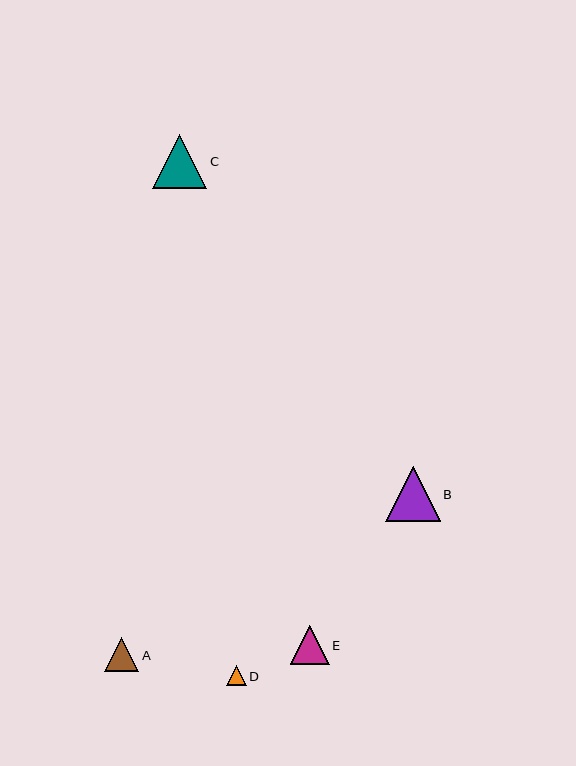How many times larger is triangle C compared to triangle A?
Triangle C is approximately 1.6 times the size of triangle A.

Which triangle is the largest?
Triangle B is the largest with a size of approximately 54 pixels.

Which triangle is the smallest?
Triangle D is the smallest with a size of approximately 20 pixels.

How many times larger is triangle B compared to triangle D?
Triangle B is approximately 2.7 times the size of triangle D.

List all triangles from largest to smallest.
From largest to smallest: B, C, E, A, D.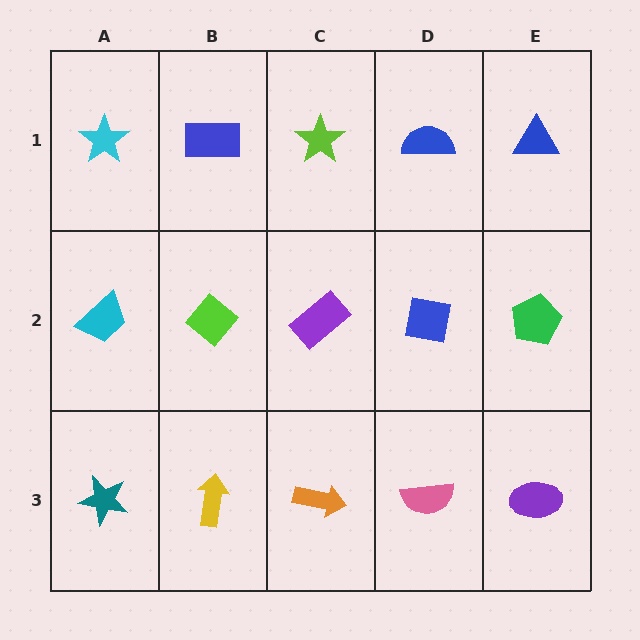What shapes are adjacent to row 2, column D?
A blue semicircle (row 1, column D), a pink semicircle (row 3, column D), a purple rectangle (row 2, column C), a green pentagon (row 2, column E).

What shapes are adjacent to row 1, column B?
A lime diamond (row 2, column B), a cyan star (row 1, column A), a lime star (row 1, column C).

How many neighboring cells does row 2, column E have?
3.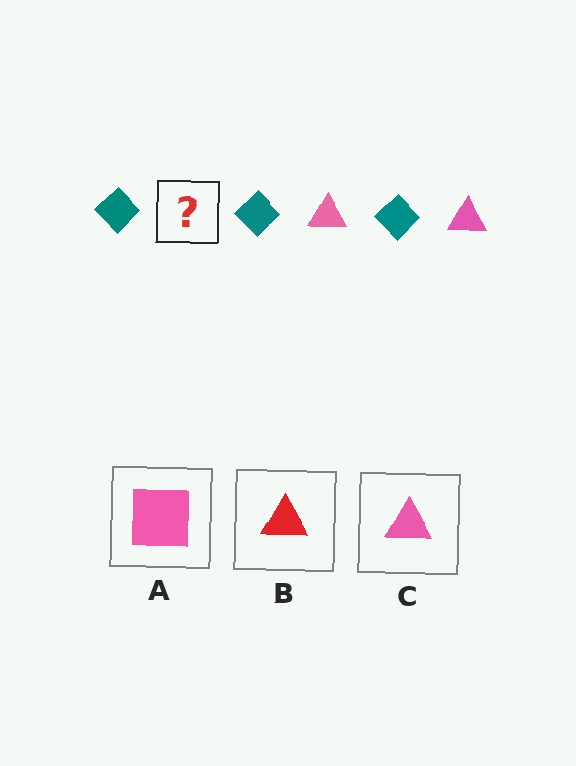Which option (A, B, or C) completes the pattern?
C.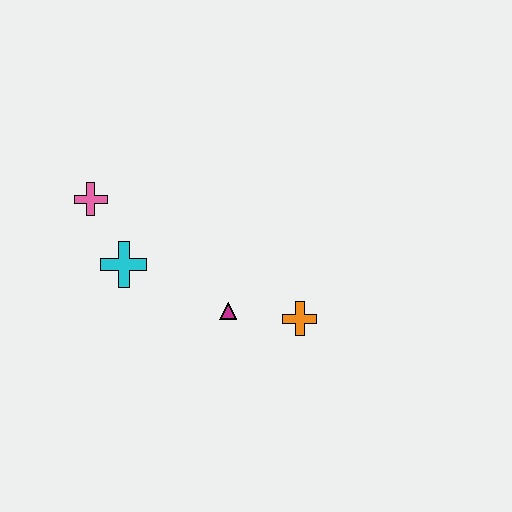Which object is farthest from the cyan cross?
The orange cross is farthest from the cyan cross.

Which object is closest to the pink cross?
The cyan cross is closest to the pink cross.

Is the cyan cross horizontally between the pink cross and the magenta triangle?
Yes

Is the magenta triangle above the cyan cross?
No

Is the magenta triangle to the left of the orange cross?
Yes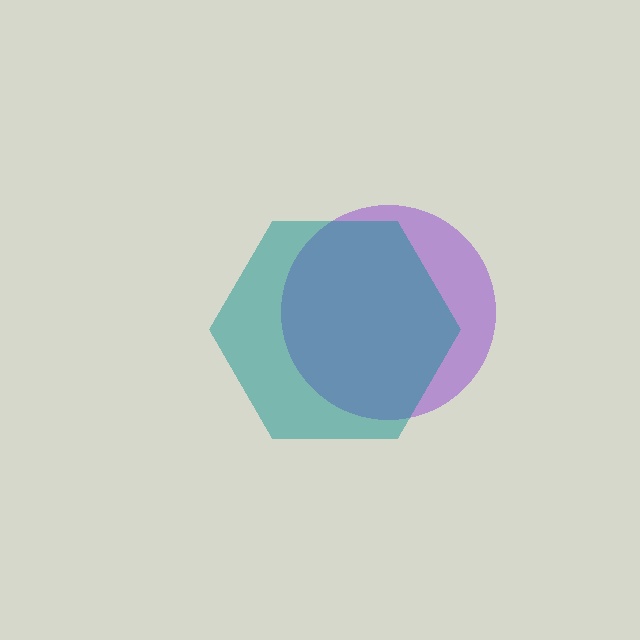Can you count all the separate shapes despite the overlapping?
Yes, there are 2 separate shapes.